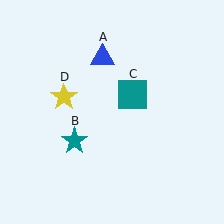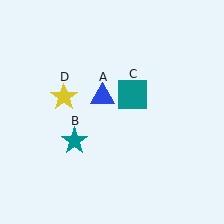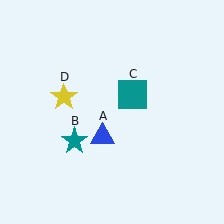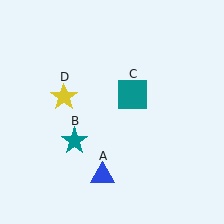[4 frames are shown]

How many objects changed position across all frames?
1 object changed position: blue triangle (object A).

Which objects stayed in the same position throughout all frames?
Teal star (object B) and teal square (object C) and yellow star (object D) remained stationary.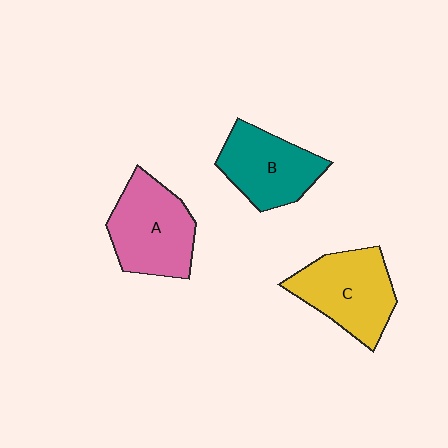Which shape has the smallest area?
Shape B (teal).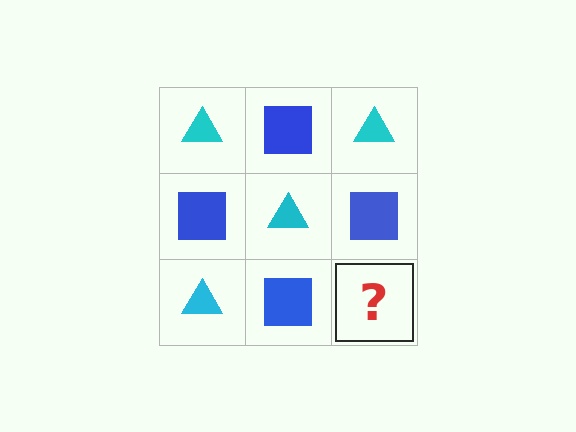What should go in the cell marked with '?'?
The missing cell should contain a cyan triangle.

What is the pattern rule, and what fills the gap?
The rule is that it alternates cyan triangle and blue square in a checkerboard pattern. The gap should be filled with a cyan triangle.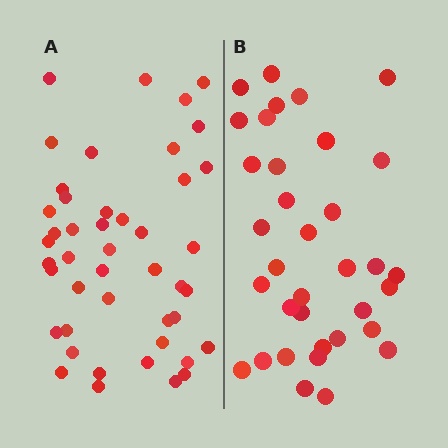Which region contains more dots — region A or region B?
Region A (the left region) has more dots.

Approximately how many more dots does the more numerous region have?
Region A has roughly 10 or so more dots than region B.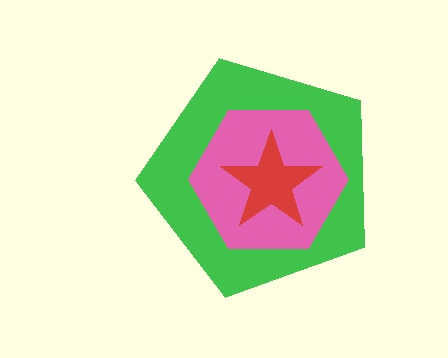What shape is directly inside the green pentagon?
The pink hexagon.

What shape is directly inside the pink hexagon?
The red star.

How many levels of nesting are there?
3.